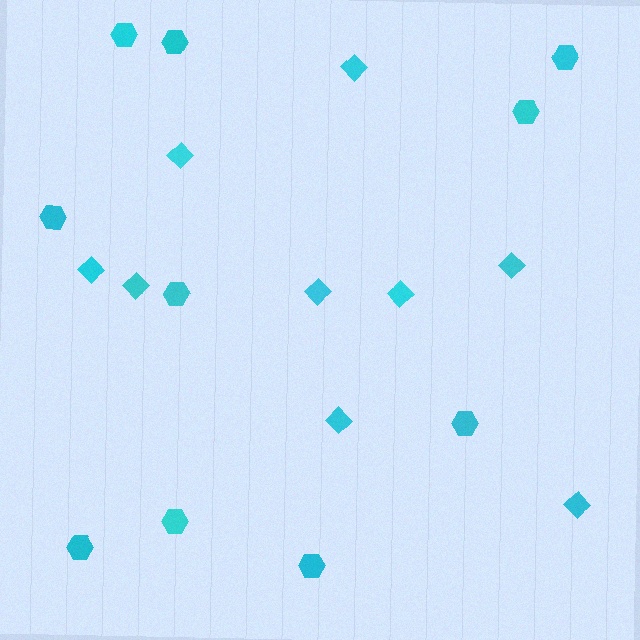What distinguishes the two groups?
There are 2 groups: one group of hexagons (10) and one group of diamonds (9).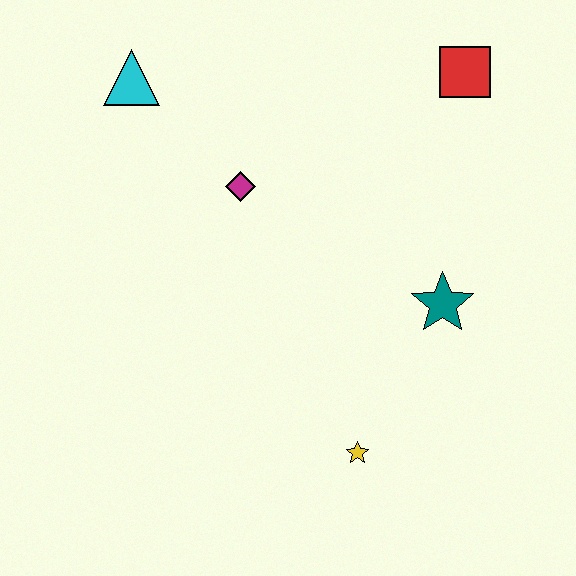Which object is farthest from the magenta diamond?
The yellow star is farthest from the magenta diamond.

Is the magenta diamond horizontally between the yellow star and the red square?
No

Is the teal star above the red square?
No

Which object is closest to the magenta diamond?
The cyan triangle is closest to the magenta diamond.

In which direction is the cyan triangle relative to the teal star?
The cyan triangle is to the left of the teal star.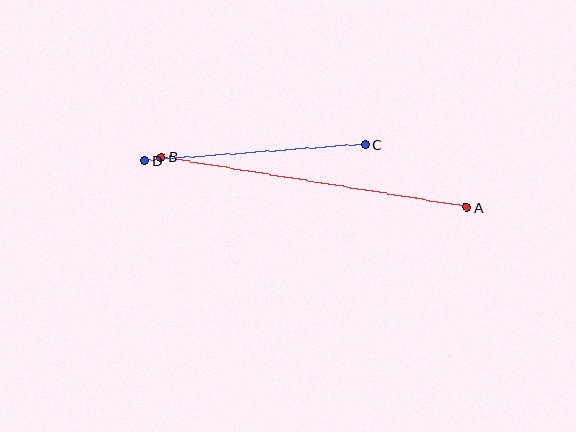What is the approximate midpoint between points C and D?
The midpoint is at approximately (255, 153) pixels.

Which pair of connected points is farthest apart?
Points A and B are farthest apart.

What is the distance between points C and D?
The distance is approximately 221 pixels.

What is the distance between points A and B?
The distance is approximately 310 pixels.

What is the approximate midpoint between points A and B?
The midpoint is at approximately (314, 182) pixels.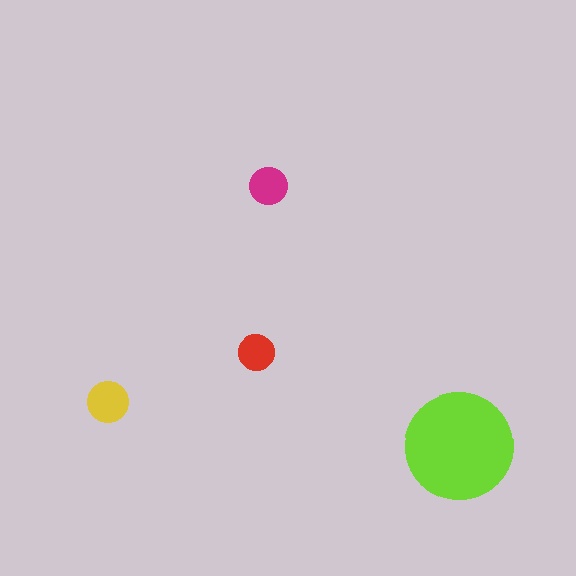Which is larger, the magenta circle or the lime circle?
The lime one.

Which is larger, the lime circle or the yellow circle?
The lime one.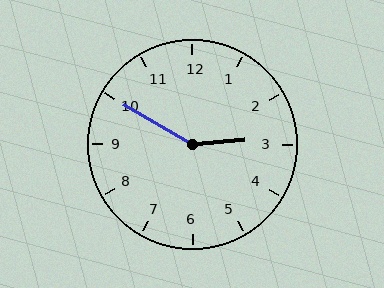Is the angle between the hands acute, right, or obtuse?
It is obtuse.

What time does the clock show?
2:50.